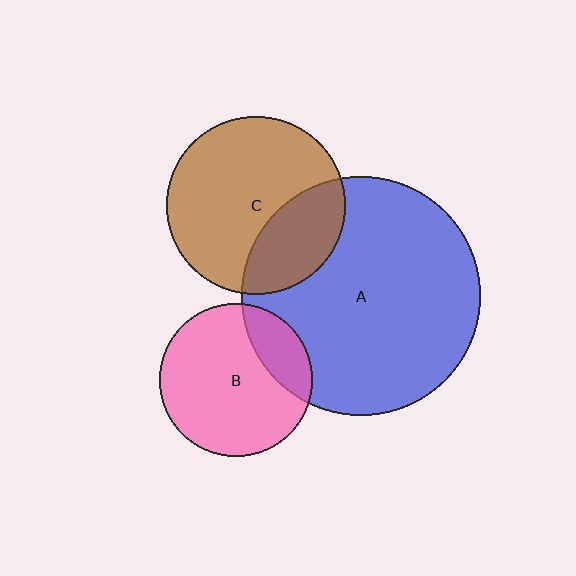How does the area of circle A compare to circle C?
Approximately 1.8 times.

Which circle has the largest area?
Circle A (blue).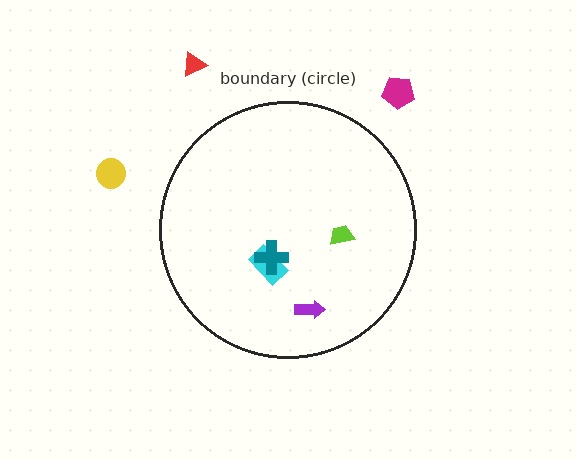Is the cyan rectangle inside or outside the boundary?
Inside.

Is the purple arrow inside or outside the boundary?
Inside.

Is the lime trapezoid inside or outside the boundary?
Inside.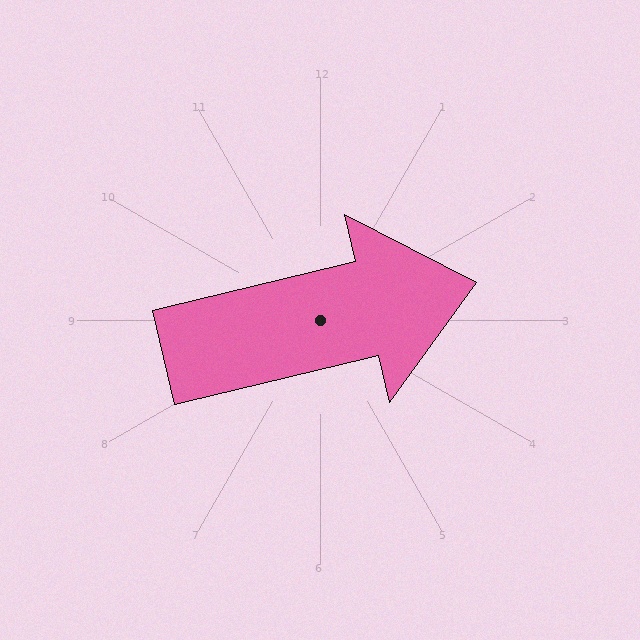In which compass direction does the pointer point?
East.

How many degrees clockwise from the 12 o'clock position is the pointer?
Approximately 77 degrees.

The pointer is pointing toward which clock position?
Roughly 3 o'clock.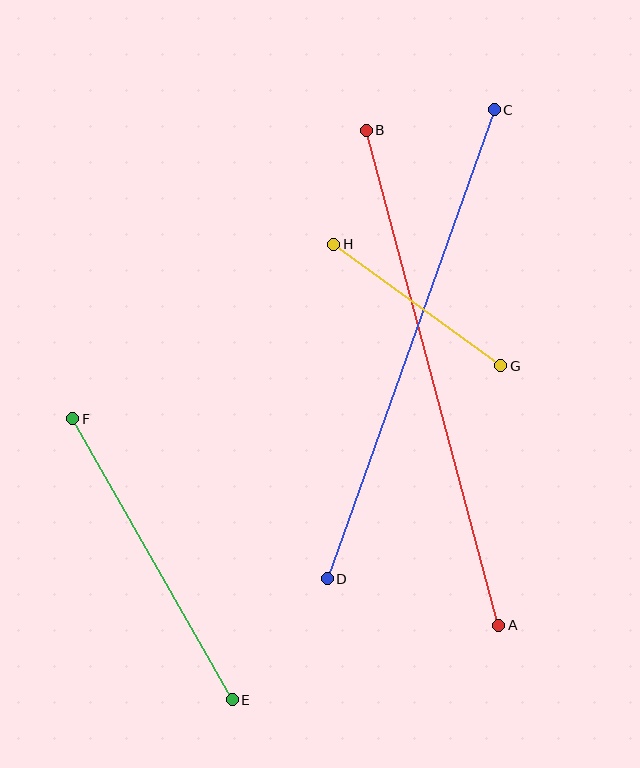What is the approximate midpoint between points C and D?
The midpoint is at approximately (411, 344) pixels.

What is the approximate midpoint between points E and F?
The midpoint is at approximately (153, 559) pixels.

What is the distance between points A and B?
The distance is approximately 513 pixels.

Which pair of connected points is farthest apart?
Points A and B are farthest apart.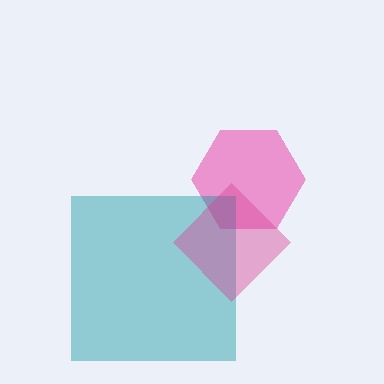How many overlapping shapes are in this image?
There are 3 overlapping shapes in the image.